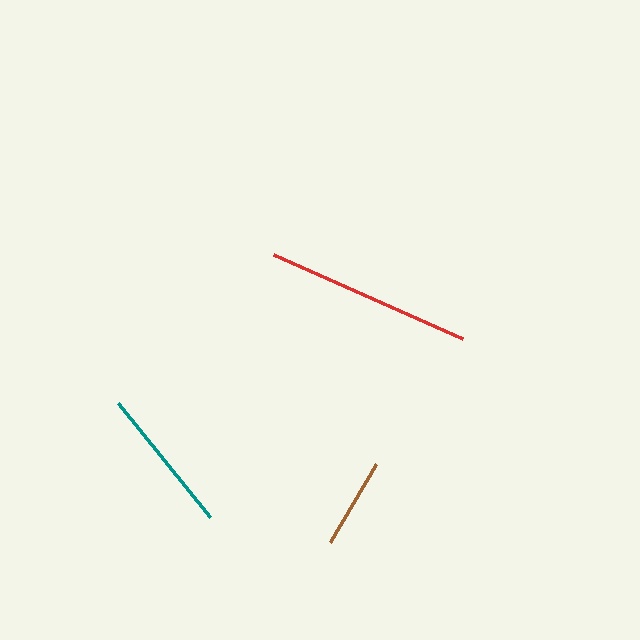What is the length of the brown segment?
The brown segment is approximately 91 pixels long.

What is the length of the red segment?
The red segment is approximately 207 pixels long.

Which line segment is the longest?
The red line is the longest at approximately 207 pixels.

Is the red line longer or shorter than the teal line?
The red line is longer than the teal line.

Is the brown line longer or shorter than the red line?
The red line is longer than the brown line.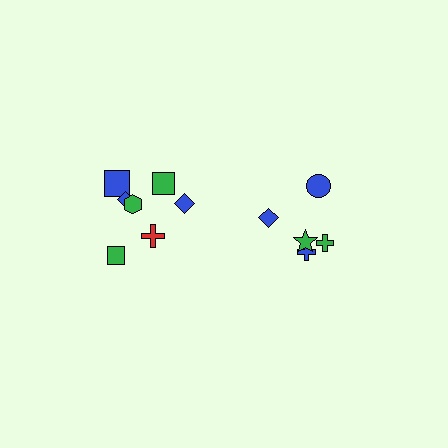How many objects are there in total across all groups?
There are 12 objects.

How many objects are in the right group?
There are 5 objects.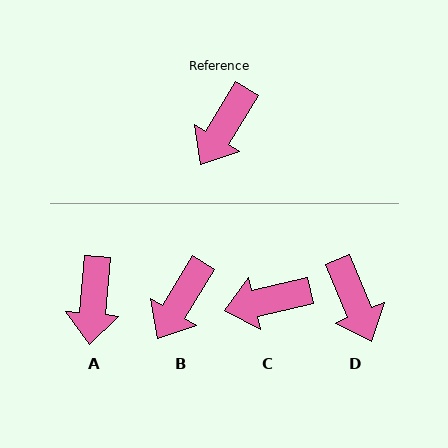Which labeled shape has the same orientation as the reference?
B.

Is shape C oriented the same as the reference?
No, it is off by about 45 degrees.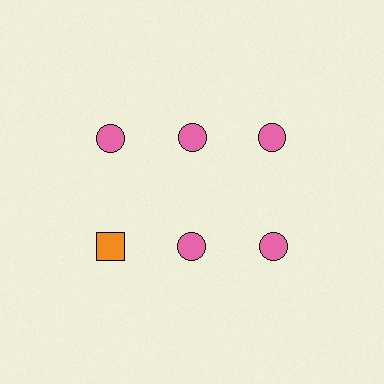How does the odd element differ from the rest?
It differs in both color (orange instead of pink) and shape (square instead of circle).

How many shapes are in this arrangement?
There are 6 shapes arranged in a grid pattern.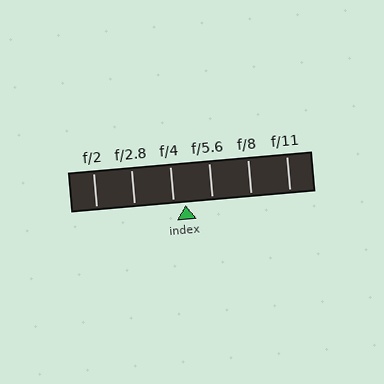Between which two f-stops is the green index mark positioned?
The index mark is between f/4 and f/5.6.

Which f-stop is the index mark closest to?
The index mark is closest to f/4.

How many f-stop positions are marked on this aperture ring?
There are 6 f-stop positions marked.